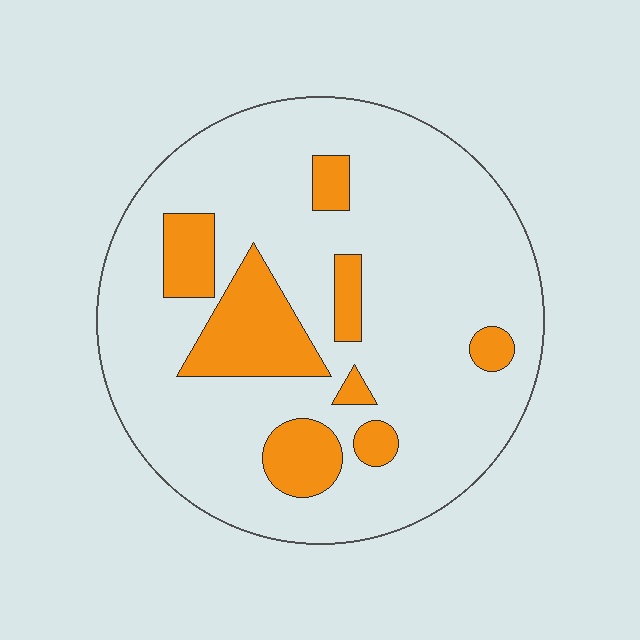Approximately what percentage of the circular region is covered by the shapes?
Approximately 20%.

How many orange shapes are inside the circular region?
8.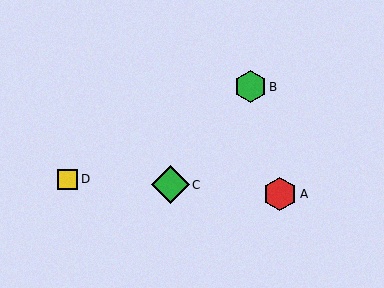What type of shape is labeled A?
Shape A is a red hexagon.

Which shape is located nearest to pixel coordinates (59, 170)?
The yellow square (labeled D) at (67, 179) is nearest to that location.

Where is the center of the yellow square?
The center of the yellow square is at (67, 179).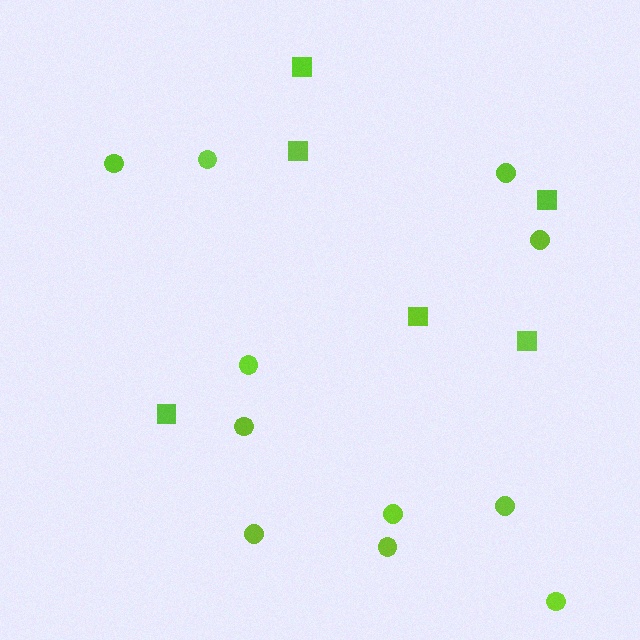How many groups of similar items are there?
There are 2 groups: one group of circles (11) and one group of squares (6).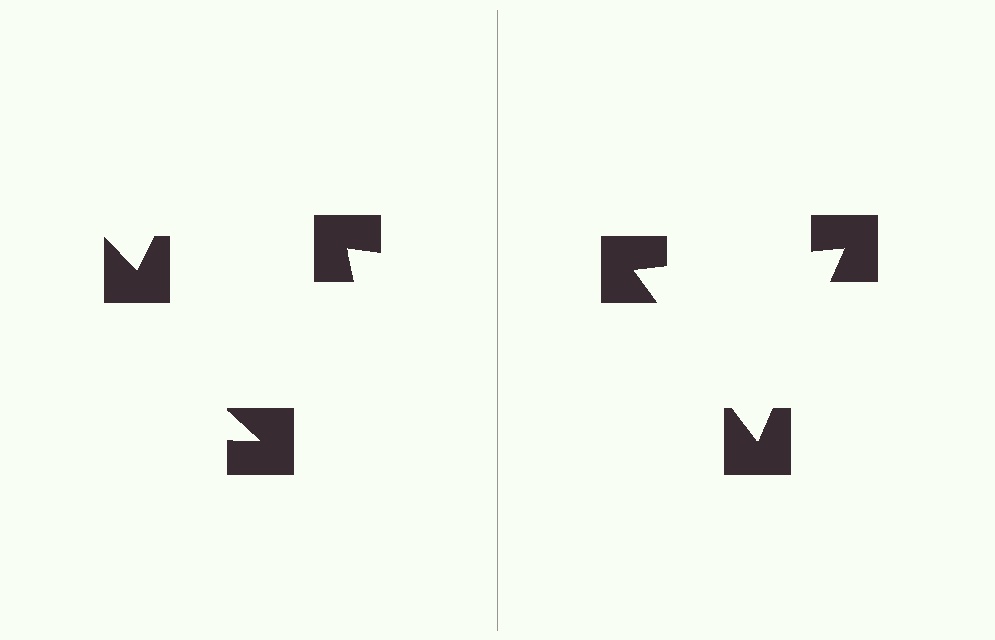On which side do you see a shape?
An illusory triangle appears on the right side. On the left side the wedge cuts are rotated, so no coherent shape forms.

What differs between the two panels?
The notched squares are positioned identically on both sides; only the wedge orientations differ. On the right they align to a triangle; on the left they are misaligned.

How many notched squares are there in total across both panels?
6 — 3 on each side.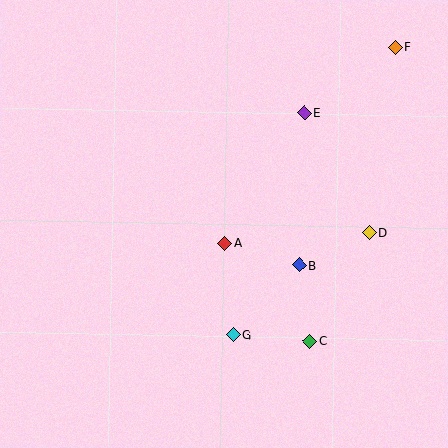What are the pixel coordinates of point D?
Point D is at (369, 233).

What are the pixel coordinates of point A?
Point A is at (225, 243).